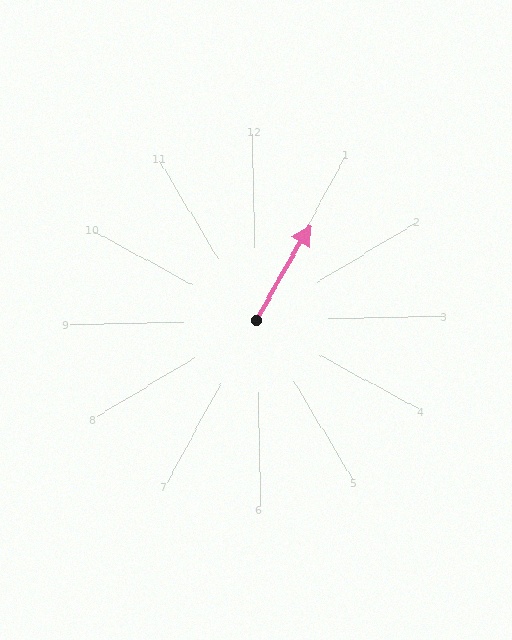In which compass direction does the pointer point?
Northeast.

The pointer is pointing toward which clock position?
Roughly 1 o'clock.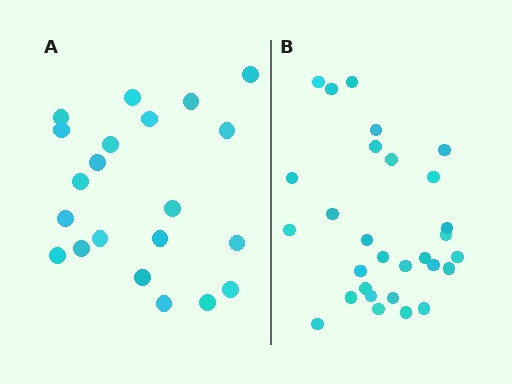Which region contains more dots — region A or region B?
Region B (the right region) has more dots.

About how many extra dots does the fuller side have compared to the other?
Region B has roughly 8 or so more dots than region A.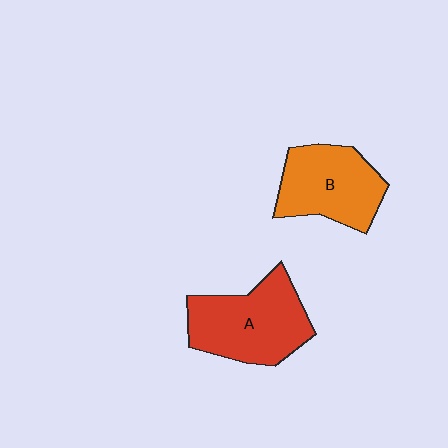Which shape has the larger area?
Shape A (red).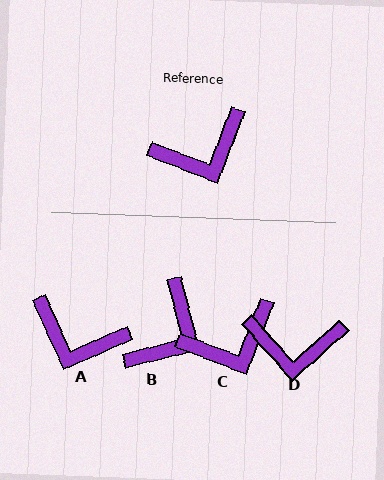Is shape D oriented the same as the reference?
No, it is off by about 27 degrees.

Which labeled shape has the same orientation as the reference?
C.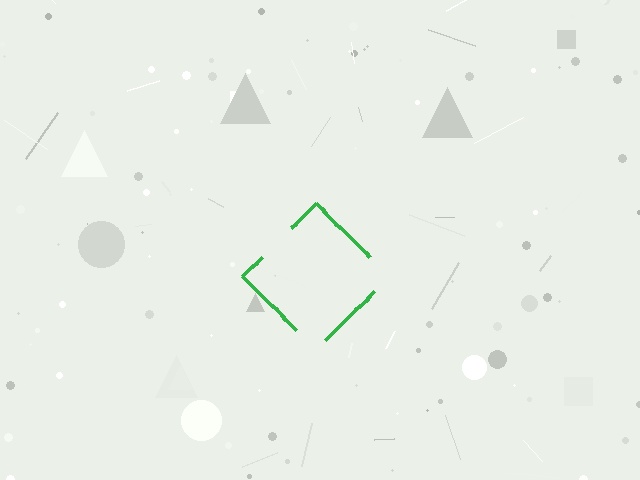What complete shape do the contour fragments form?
The contour fragments form a diamond.